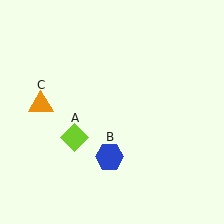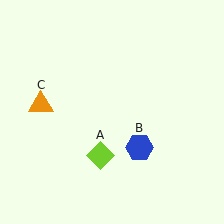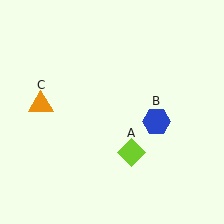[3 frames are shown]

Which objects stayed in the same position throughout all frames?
Orange triangle (object C) remained stationary.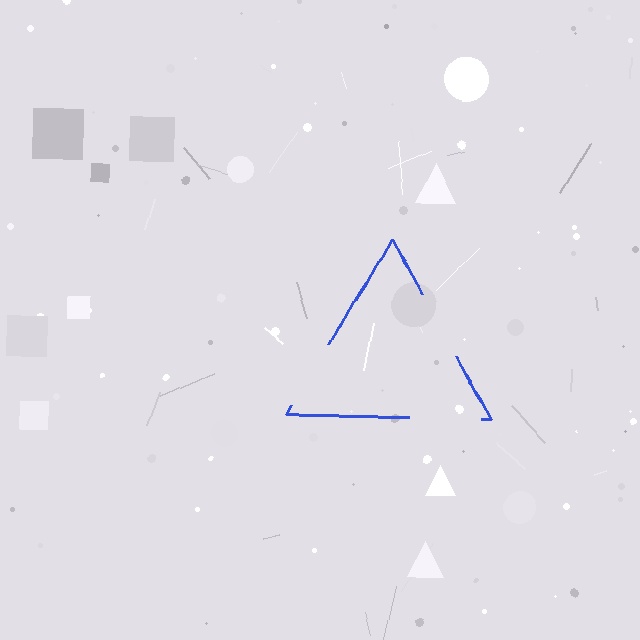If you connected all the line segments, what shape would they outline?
They would outline a triangle.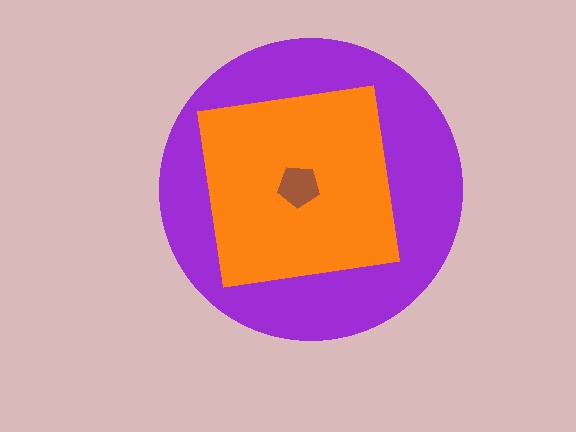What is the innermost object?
The brown pentagon.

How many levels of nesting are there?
3.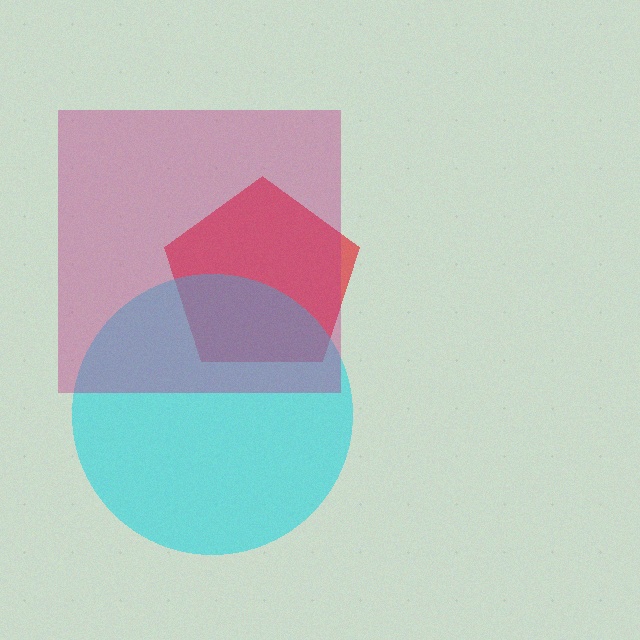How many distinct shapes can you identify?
There are 3 distinct shapes: a red pentagon, a cyan circle, a magenta square.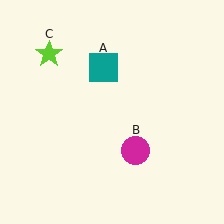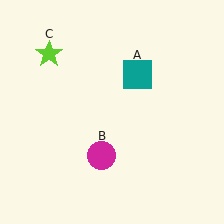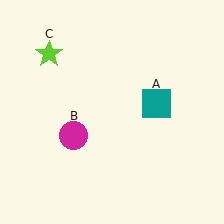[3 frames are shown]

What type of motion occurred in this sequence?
The teal square (object A), magenta circle (object B) rotated clockwise around the center of the scene.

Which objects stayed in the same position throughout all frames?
Lime star (object C) remained stationary.